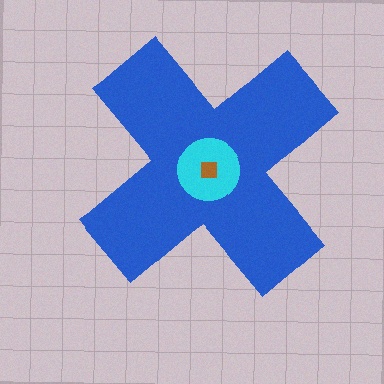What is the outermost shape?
The blue cross.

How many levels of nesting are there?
3.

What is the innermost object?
The brown square.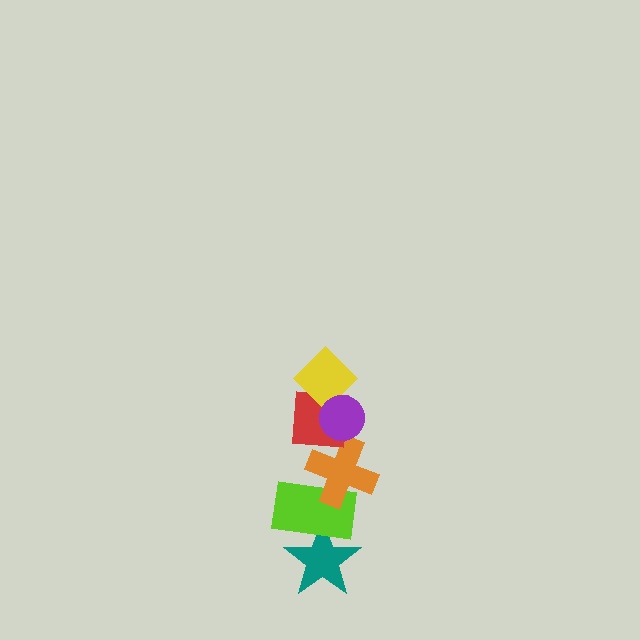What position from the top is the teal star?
The teal star is 6th from the top.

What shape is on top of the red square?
The yellow diamond is on top of the red square.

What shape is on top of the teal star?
The lime rectangle is on top of the teal star.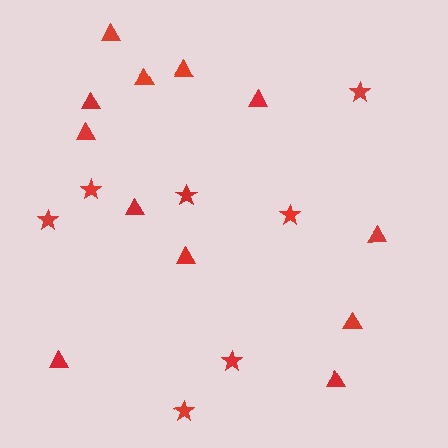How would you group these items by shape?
There are 2 groups: one group of stars (7) and one group of triangles (12).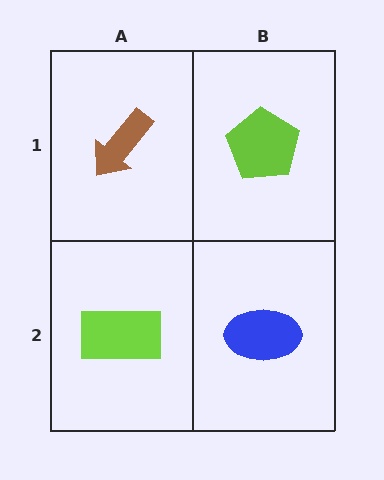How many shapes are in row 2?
2 shapes.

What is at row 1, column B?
A lime pentagon.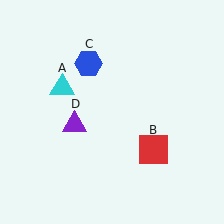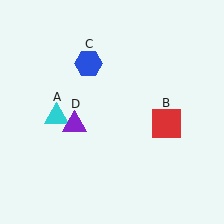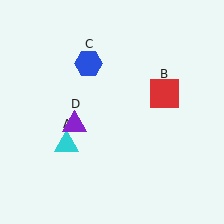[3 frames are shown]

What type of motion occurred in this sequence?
The cyan triangle (object A), red square (object B) rotated counterclockwise around the center of the scene.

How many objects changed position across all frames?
2 objects changed position: cyan triangle (object A), red square (object B).